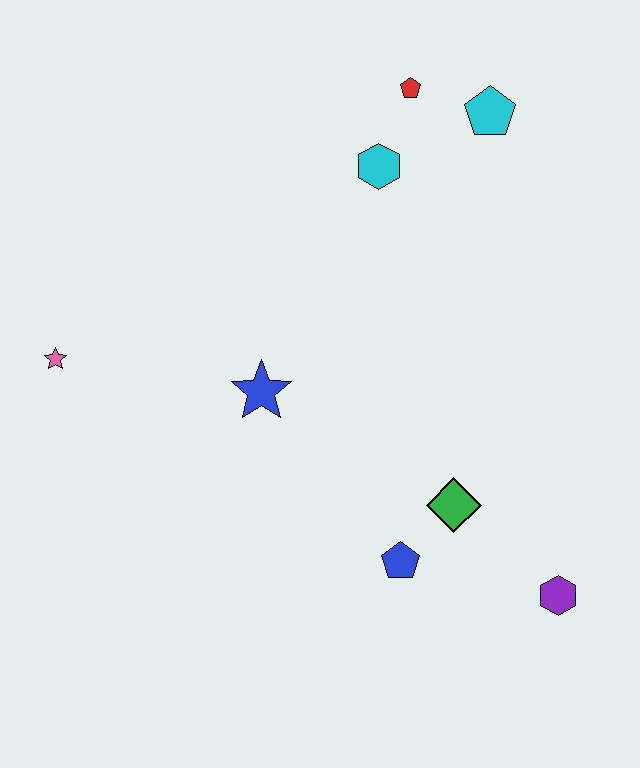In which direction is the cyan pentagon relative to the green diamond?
The cyan pentagon is above the green diamond.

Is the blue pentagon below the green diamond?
Yes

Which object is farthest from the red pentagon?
The purple hexagon is farthest from the red pentagon.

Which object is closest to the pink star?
The blue star is closest to the pink star.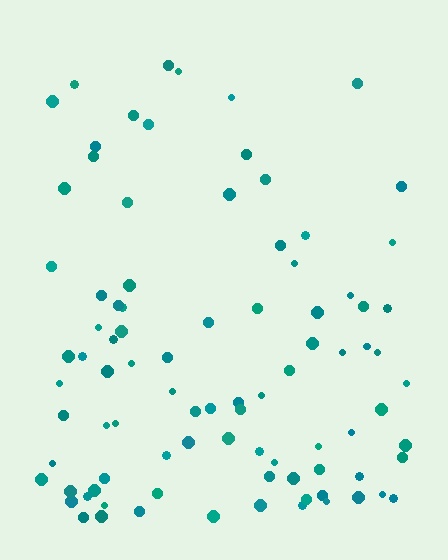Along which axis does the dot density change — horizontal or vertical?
Vertical.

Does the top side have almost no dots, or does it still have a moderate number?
Still a moderate number, just noticeably fewer than the bottom.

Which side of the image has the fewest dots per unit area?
The top.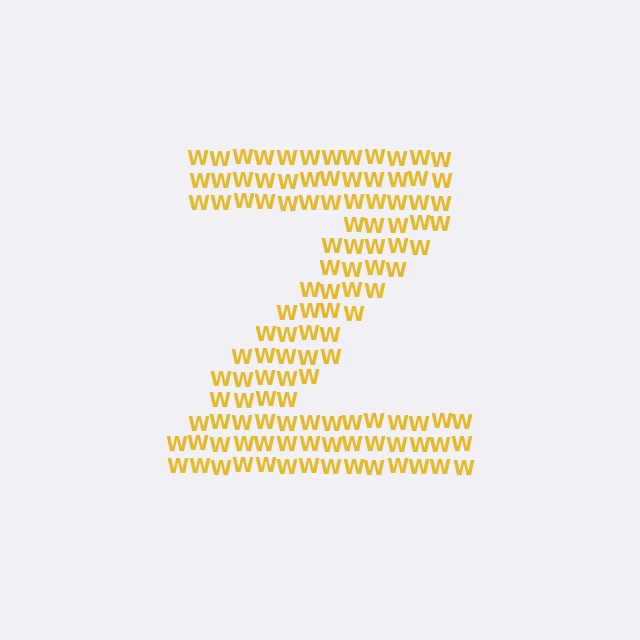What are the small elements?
The small elements are letter W's.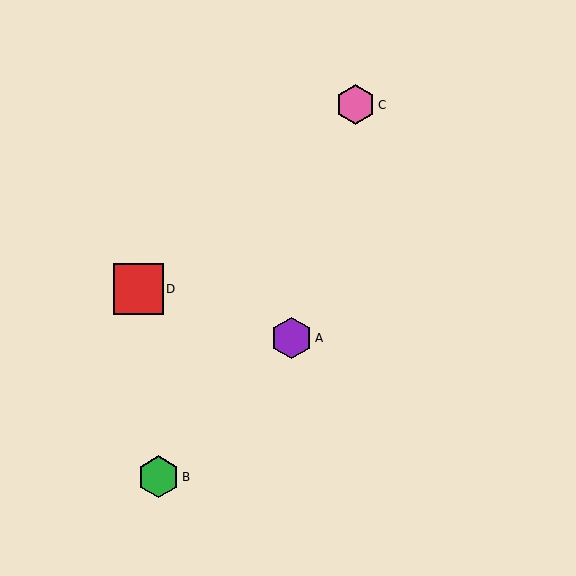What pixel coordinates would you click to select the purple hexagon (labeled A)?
Click at (291, 338) to select the purple hexagon A.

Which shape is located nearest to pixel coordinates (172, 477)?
The green hexagon (labeled B) at (158, 477) is nearest to that location.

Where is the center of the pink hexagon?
The center of the pink hexagon is at (356, 105).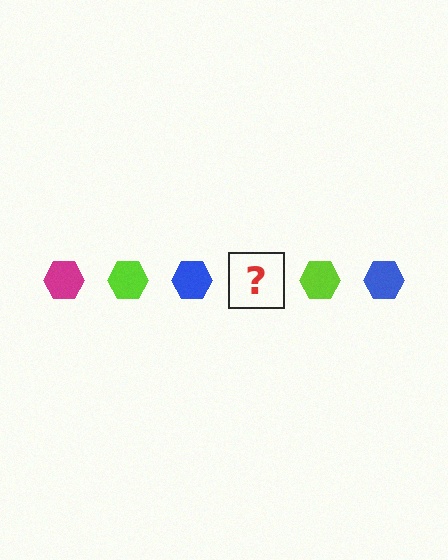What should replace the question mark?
The question mark should be replaced with a magenta hexagon.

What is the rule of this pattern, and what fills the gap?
The rule is that the pattern cycles through magenta, lime, blue hexagons. The gap should be filled with a magenta hexagon.